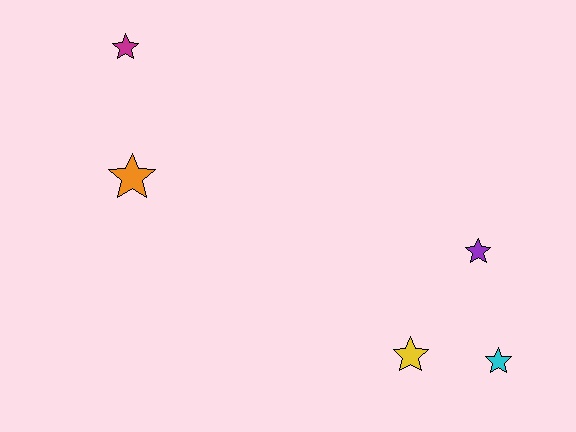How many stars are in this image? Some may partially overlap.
There are 5 stars.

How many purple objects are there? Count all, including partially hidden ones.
There is 1 purple object.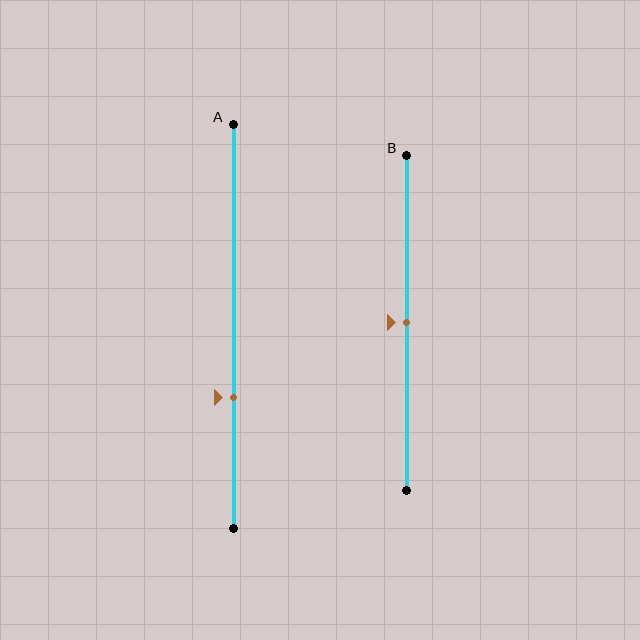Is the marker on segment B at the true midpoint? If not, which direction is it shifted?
Yes, the marker on segment B is at the true midpoint.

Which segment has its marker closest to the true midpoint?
Segment B has its marker closest to the true midpoint.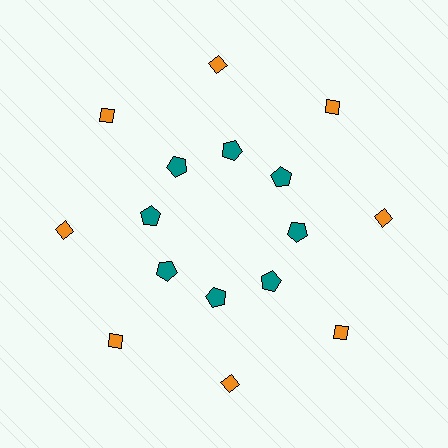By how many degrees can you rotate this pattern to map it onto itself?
The pattern maps onto itself every 45 degrees of rotation.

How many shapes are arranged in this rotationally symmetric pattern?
There are 16 shapes, arranged in 8 groups of 2.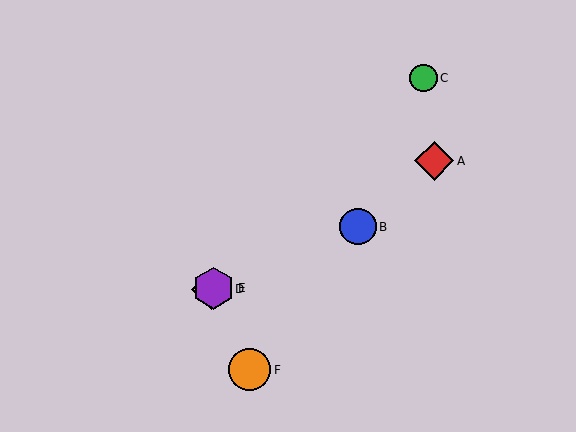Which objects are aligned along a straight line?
Objects B, D, E are aligned along a straight line.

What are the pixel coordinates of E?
Object E is at (214, 288).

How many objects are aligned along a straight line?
3 objects (B, D, E) are aligned along a straight line.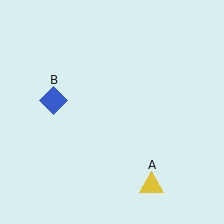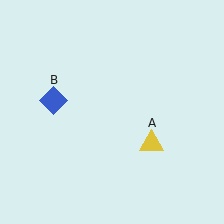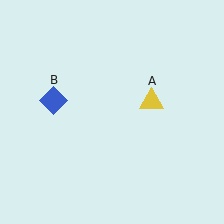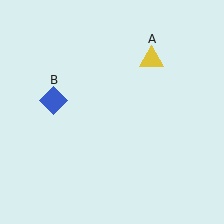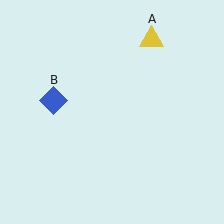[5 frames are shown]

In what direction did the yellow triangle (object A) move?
The yellow triangle (object A) moved up.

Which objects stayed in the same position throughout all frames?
Blue diamond (object B) remained stationary.